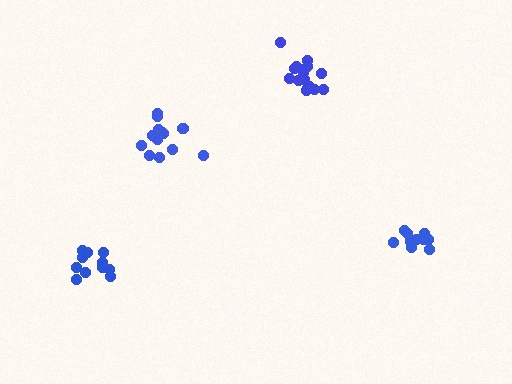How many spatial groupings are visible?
There are 4 spatial groupings.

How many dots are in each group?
Group 1: 16 dots, Group 2: 14 dots, Group 3: 10 dots, Group 4: 11 dots (51 total).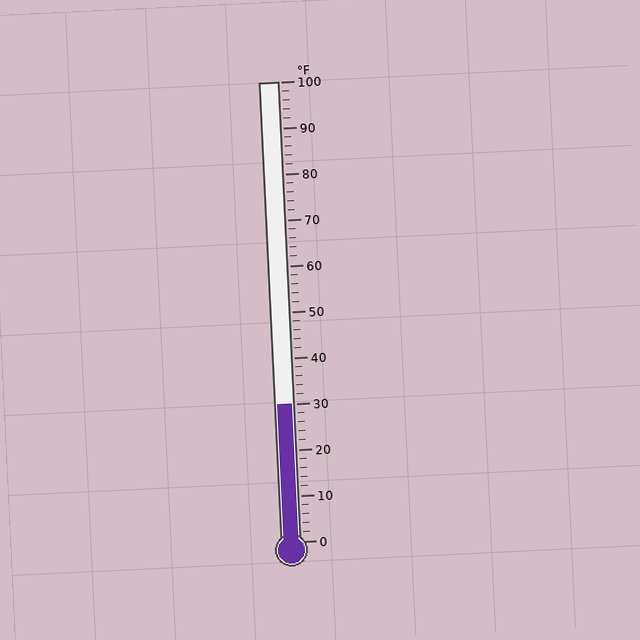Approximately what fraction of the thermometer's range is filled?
The thermometer is filled to approximately 30% of its range.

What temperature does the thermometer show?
The thermometer shows approximately 30°F.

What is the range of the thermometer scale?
The thermometer scale ranges from 0°F to 100°F.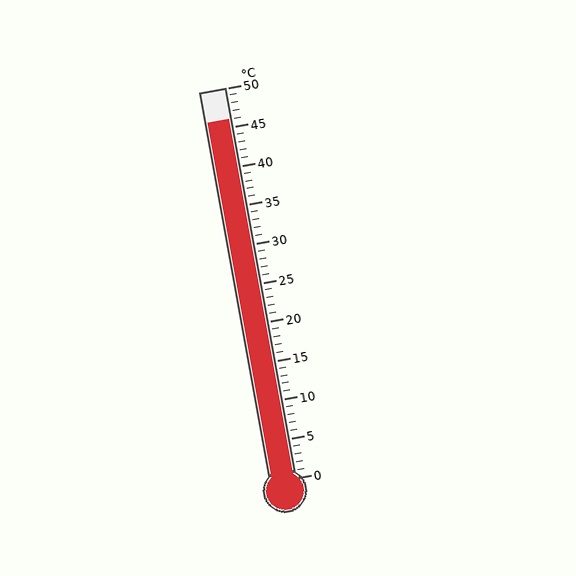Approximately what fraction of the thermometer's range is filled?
The thermometer is filled to approximately 90% of its range.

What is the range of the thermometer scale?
The thermometer scale ranges from 0°C to 50°C.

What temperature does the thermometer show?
The thermometer shows approximately 46°C.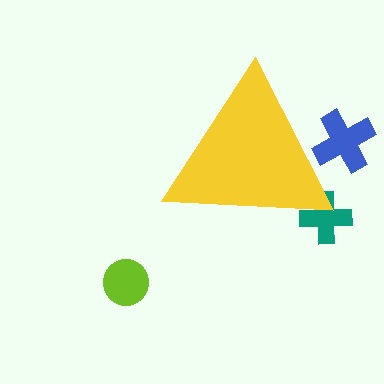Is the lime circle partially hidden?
No, the lime circle is fully visible.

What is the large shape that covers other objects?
A yellow triangle.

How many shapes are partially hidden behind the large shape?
2 shapes are partially hidden.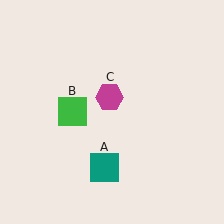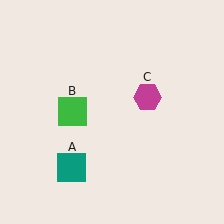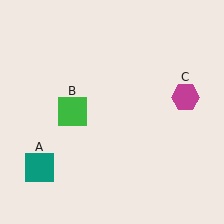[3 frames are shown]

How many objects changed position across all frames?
2 objects changed position: teal square (object A), magenta hexagon (object C).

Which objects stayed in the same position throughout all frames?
Green square (object B) remained stationary.